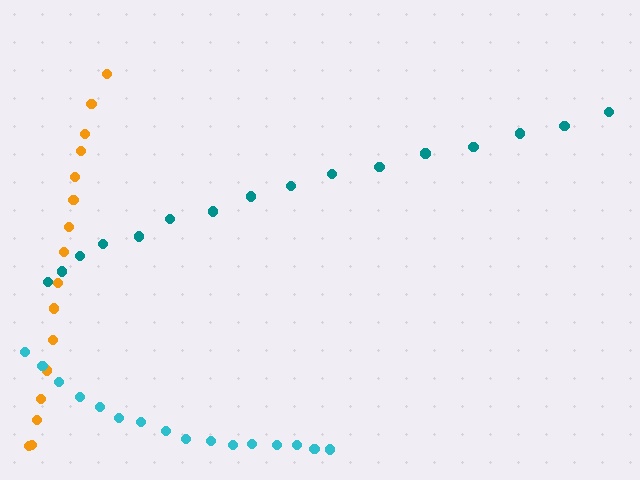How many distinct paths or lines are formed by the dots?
There are 3 distinct paths.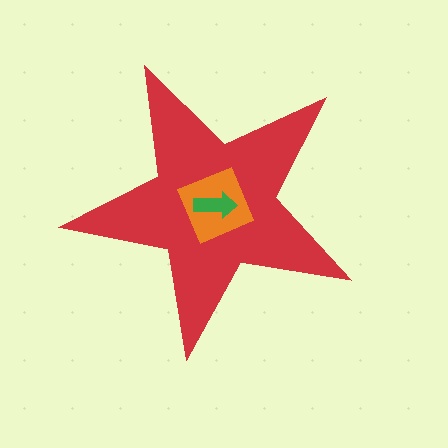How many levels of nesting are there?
3.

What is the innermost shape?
The green arrow.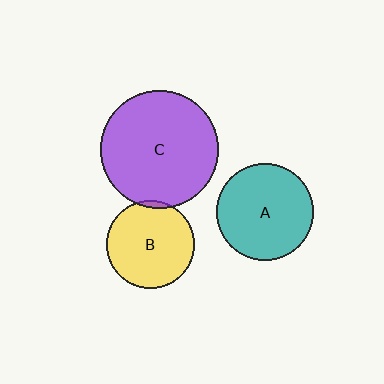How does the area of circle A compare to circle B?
Approximately 1.2 times.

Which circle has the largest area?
Circle C (purple).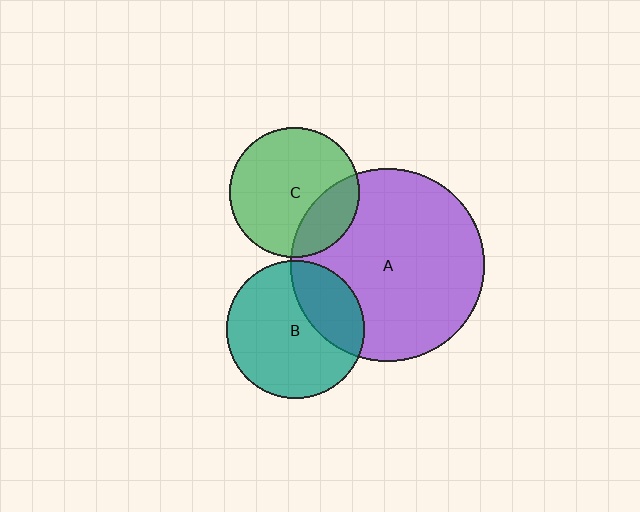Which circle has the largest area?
Circle A (purple).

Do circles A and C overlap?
Yes.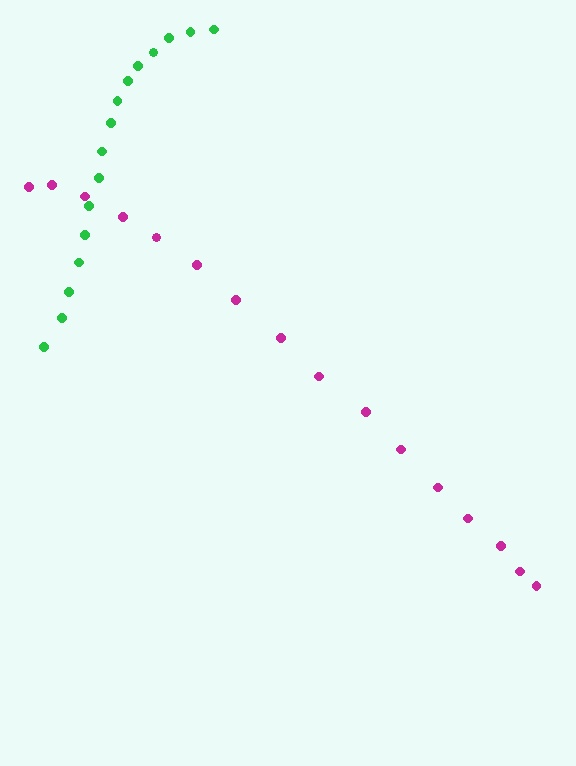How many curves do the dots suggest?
There are 2 distinct paths.